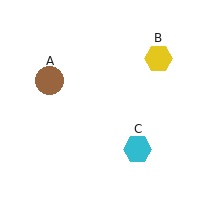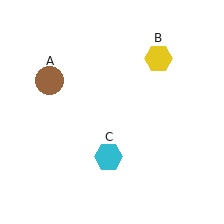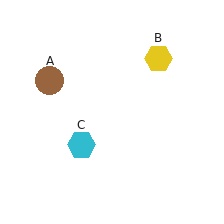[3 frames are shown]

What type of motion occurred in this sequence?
The cyan hexagon (object C) rotated clockwise around the center of the scene.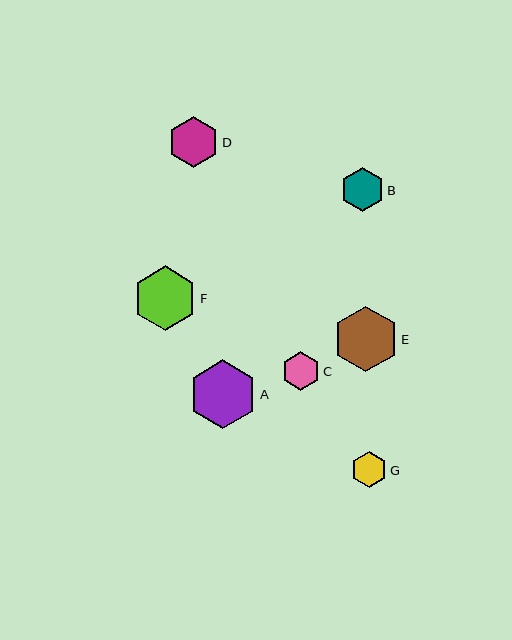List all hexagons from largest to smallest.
From largest to smallest: A, E, F, D, B, C, G.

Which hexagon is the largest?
Hexagon A is the largest with a size of approximately 69 pixels.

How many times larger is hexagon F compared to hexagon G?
Hexagon F is approximately 1.8 times the size of hexagon G.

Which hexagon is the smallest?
Hexagon G is the smallest with a size of approximately 35 pixels.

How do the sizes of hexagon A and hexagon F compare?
Hexagon A and hexagon F are approximately the same size.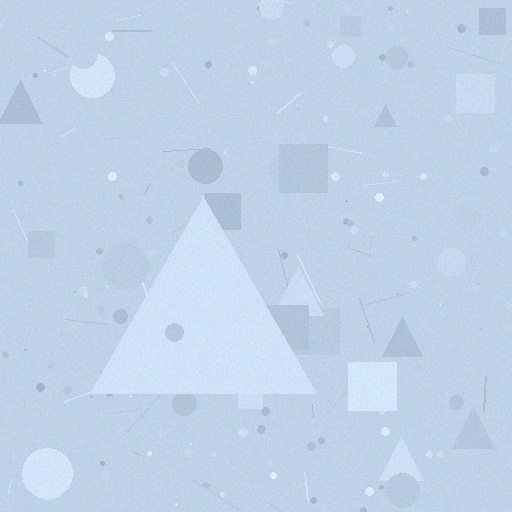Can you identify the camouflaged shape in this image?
The camouflaged shape is a triangle.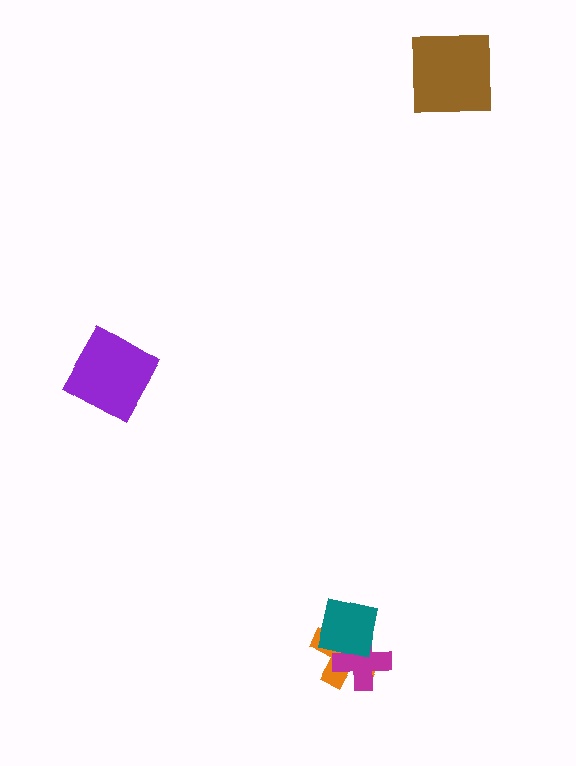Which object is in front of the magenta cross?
The teal square is in front of the magenta cross.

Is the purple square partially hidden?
No, no other shape covers it.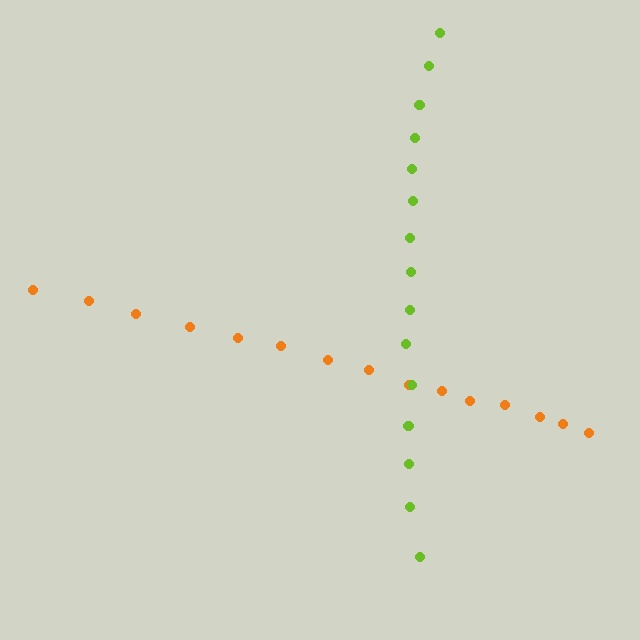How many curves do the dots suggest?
There are 2 distinct paths.